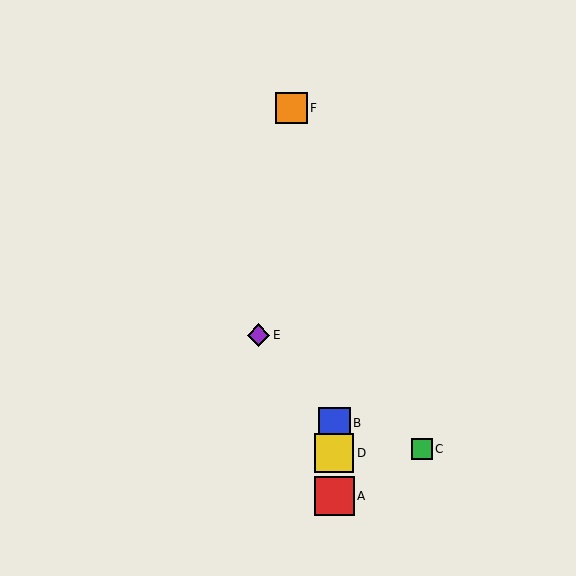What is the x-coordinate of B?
Object B is at x≈334.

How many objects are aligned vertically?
3 objects (A, B, D) are aligned vertically.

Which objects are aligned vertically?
Objects A, B, D are aligned vertically.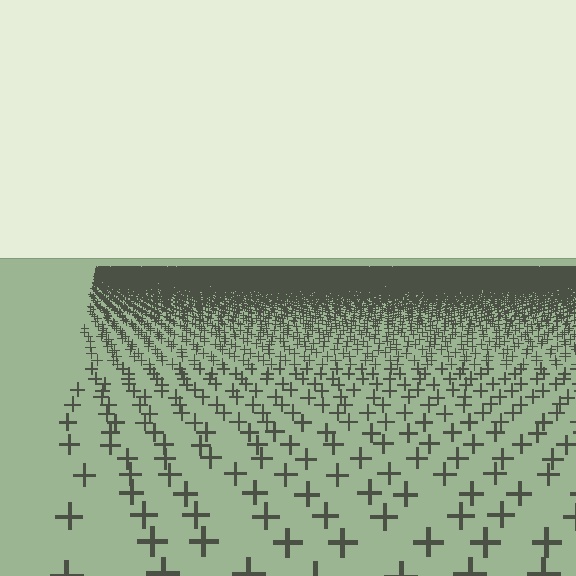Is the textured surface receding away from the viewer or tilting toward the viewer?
The surface is receding away from the viewer. Texture elements get smaller and denser toward the top.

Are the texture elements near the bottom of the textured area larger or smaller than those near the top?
Larger. Near the bottom, elements are closer to the viewer and appear at a bigger on-screen size.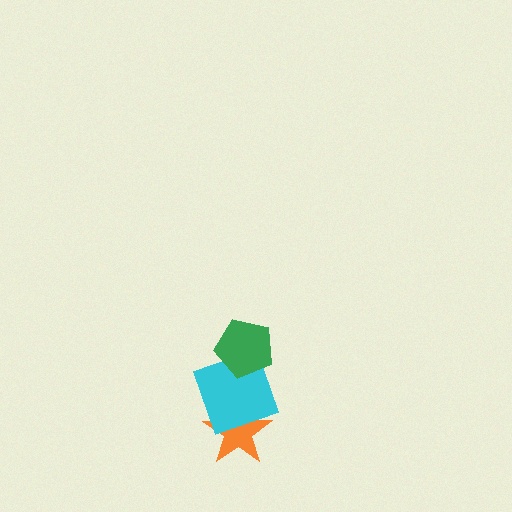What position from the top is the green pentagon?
The green pentagon is 1st from the top.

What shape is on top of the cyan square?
The green pentagon is on top of the cyan square.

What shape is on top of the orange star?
The cyan square is on top of the orange star.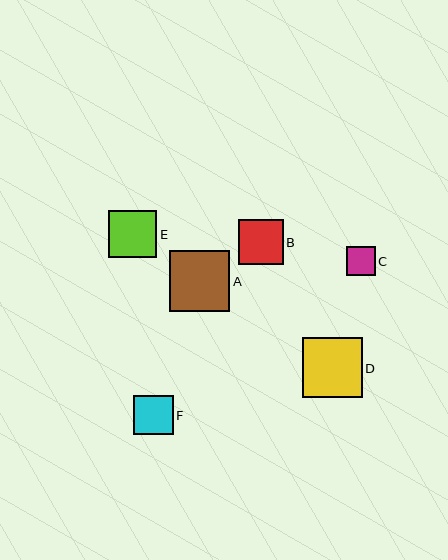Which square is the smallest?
Square C is the smallest with a size of approximately 29 pixels.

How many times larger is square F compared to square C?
Square F is approximately 1.4 times the size of square C.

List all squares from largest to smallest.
From largest to smallest: A, D, E, B, F, C.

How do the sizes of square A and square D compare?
Square A and square D are approximately the same size.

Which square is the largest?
Square A is the largest with a size of approximately 60 pixels.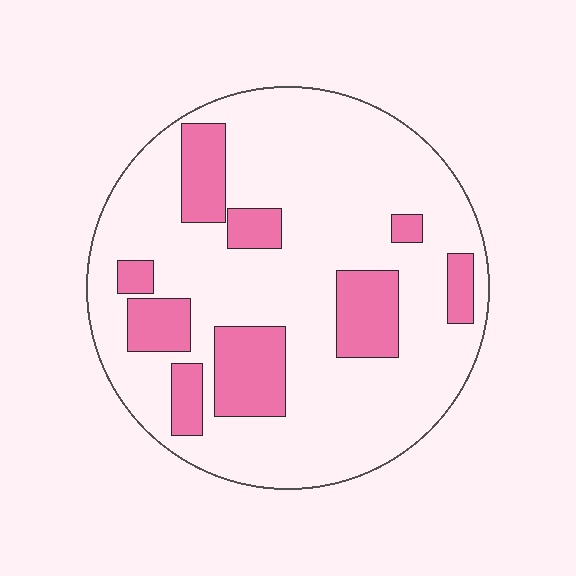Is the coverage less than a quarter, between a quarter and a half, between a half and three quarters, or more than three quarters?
Less than a quarter.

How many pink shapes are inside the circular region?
9.